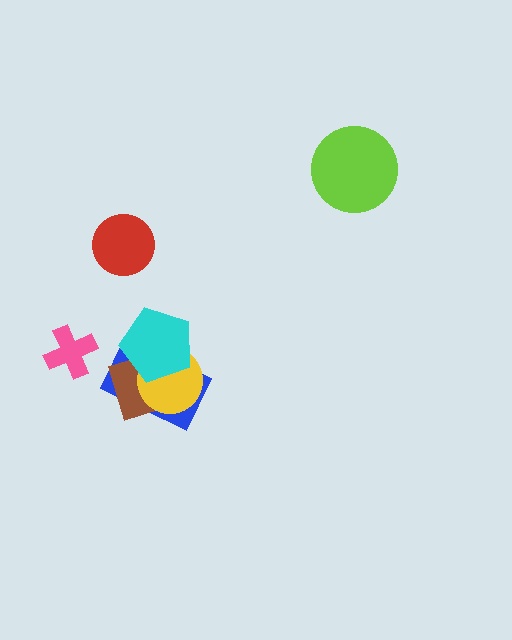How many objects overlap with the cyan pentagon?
3 objects overlap with the cyan pentagon.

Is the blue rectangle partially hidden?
Yes, it is partially covered by another shape.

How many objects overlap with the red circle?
0 objects overlap with the red circle.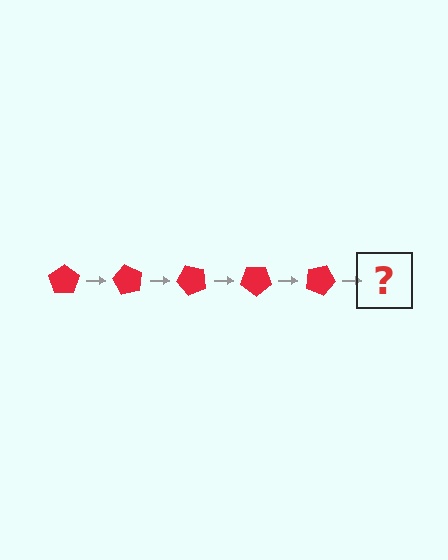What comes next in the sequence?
The next element should be a red pentagon rotated 300 degrees.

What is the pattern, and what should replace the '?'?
The pattern is that the pentagon rotates 60 degrees each step. The '?' should be a red pentagon rotated 300 degrees.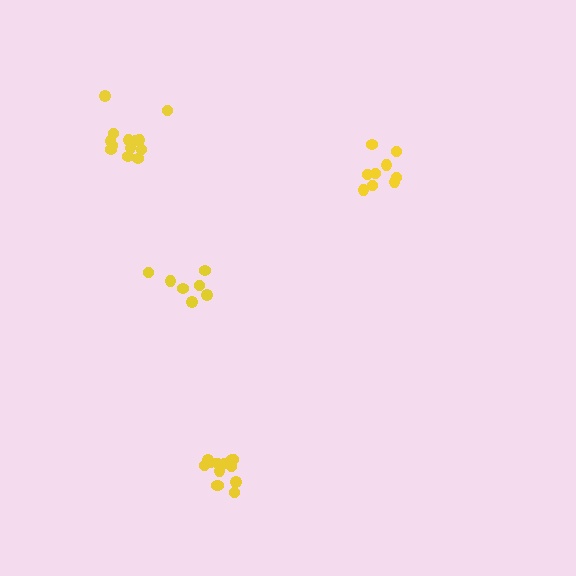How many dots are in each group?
Group 1: 7 dots, Group 2: 13 dots, Group 3: 9 dots, Group 4: 13 dots (42 total).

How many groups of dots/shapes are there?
There are 4 groups.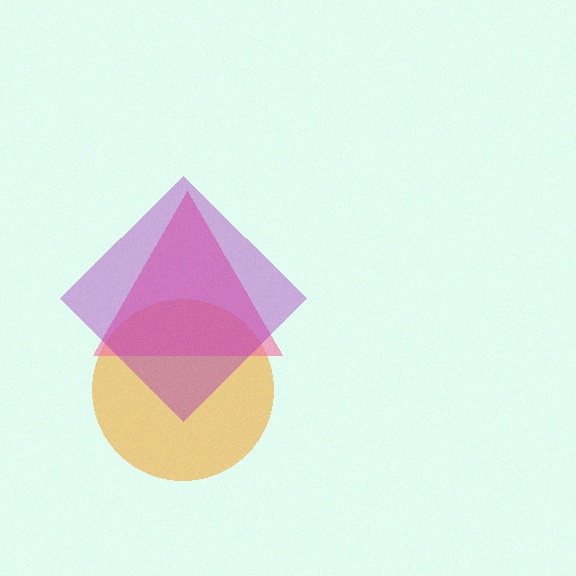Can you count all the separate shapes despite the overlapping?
Yes, there are 3 separate shapes.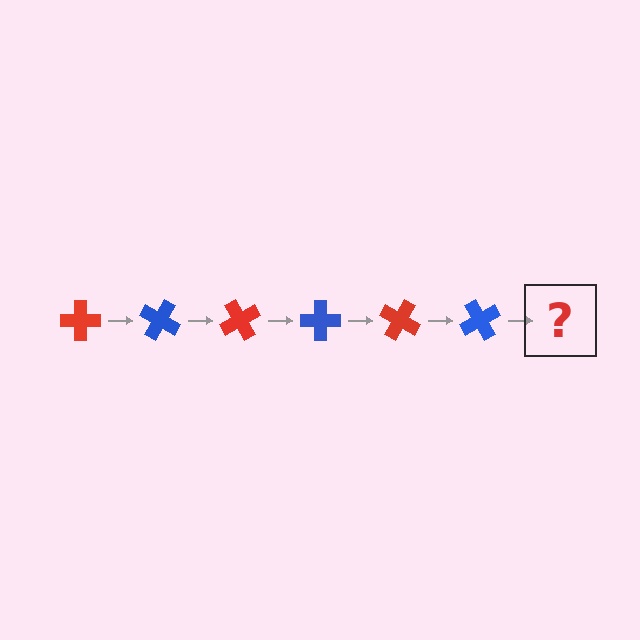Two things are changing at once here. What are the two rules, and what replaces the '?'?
The two rules are that it rotates 30 degrees each step and the color cycles through red and blue. The '?' should be a red cross, rotated 180 degrees from the start.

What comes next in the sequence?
The next element should be a red cross, rotated 180 degrees from the start.